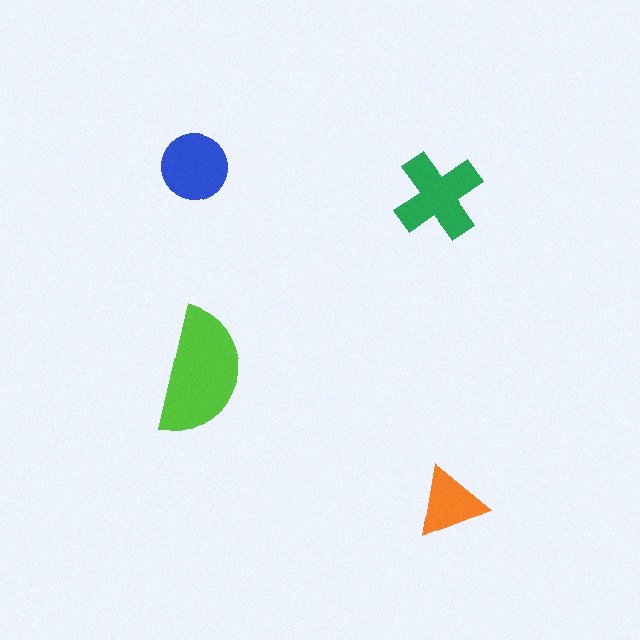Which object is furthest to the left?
The blue circle is leftmost.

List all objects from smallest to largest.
The orange triangle, the blue circle, the green cross, the lime semicircle.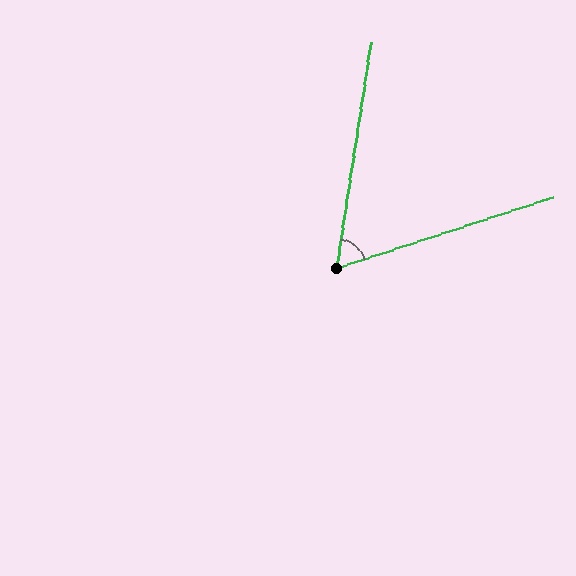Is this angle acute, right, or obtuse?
It is acute.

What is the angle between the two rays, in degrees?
Approximately 63 degrees.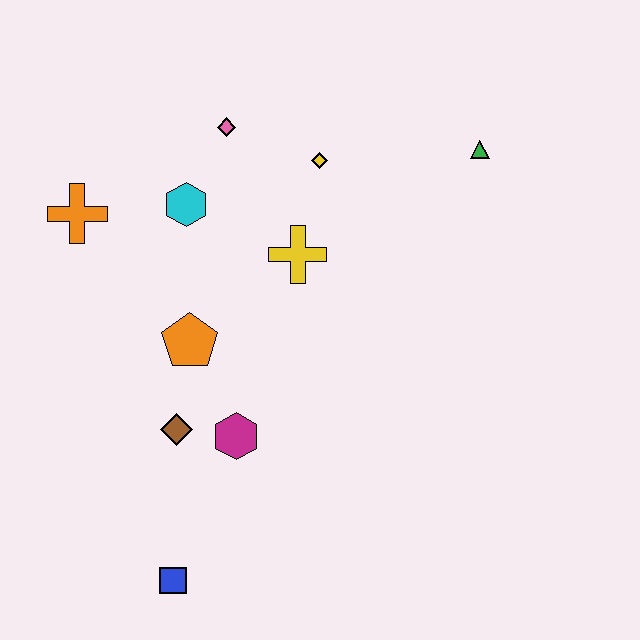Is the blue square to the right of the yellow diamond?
No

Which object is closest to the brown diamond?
The magenta hexagon is closest to the brown diamond.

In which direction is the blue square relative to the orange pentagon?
The blue square is below the orange pentagon.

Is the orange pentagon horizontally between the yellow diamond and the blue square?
Yes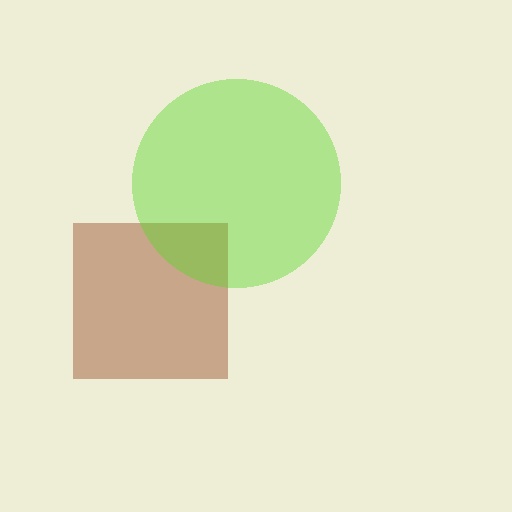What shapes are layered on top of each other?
The layered shapes are: a brown square, a lime circle.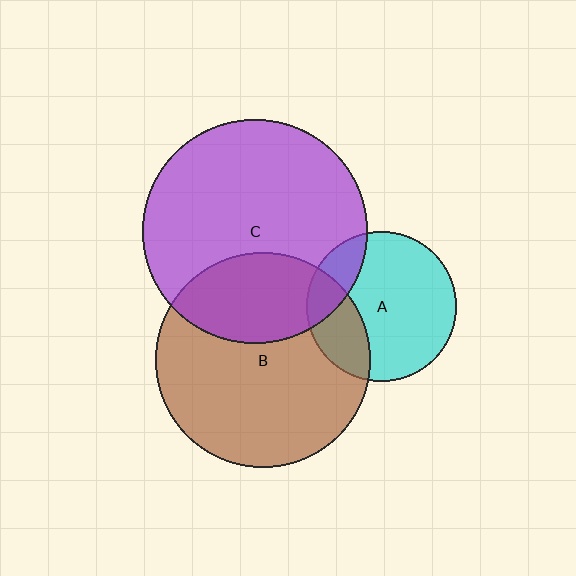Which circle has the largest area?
Circle C (purple).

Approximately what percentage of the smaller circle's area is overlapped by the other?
Approximately 15%.